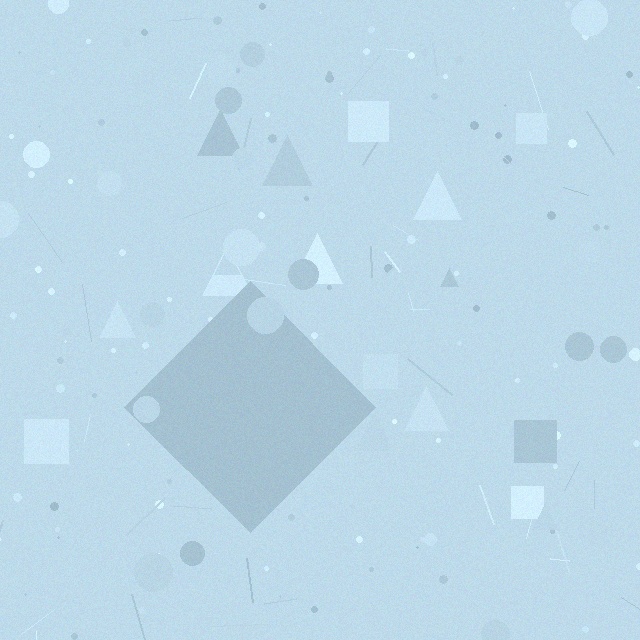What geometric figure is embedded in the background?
A diamond is embedded in the background.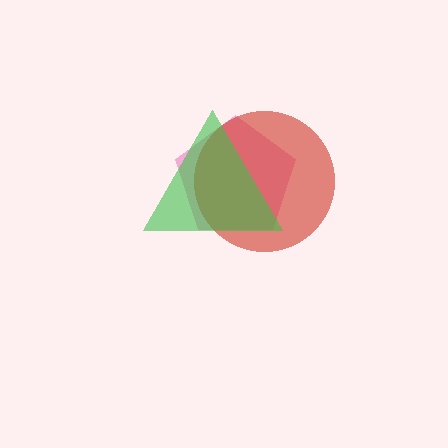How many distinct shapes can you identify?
There are 3 distinct shapes: a pink pentagon, a red circle, a green triangle.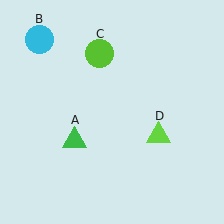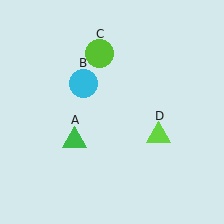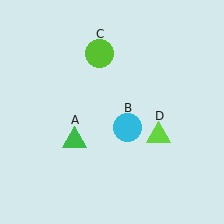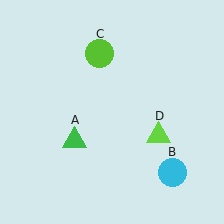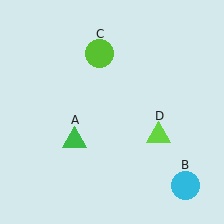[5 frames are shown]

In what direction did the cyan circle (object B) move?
The cyan circle (object B) moved down and to the right.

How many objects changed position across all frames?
1 object changed position: cyan circle (object B).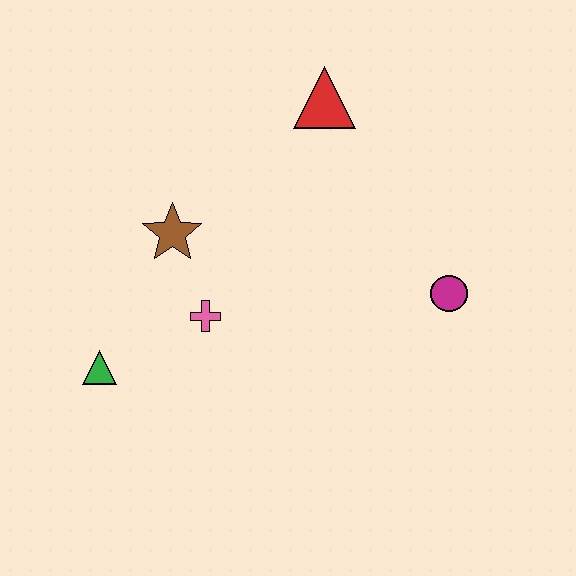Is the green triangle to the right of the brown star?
No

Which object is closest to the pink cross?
The brown star is closest to the pink cross.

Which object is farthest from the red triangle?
The green triangle is farthest from the red triangle.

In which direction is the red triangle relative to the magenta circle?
The red triangle is above the magenta circle.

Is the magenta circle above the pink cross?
Yes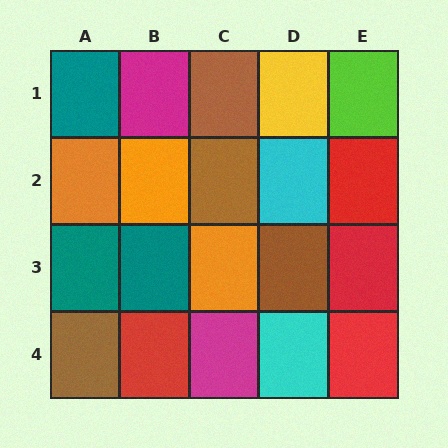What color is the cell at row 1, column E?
Lime.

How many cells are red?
4 cells are red.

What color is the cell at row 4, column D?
Cyan.